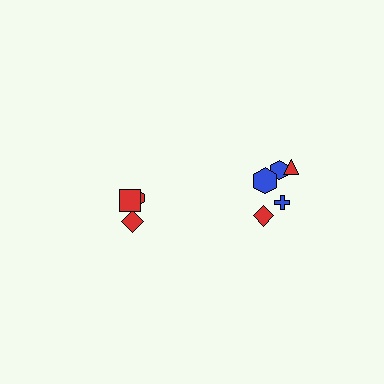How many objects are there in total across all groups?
There are 8 objects.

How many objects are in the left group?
There are 3 objects.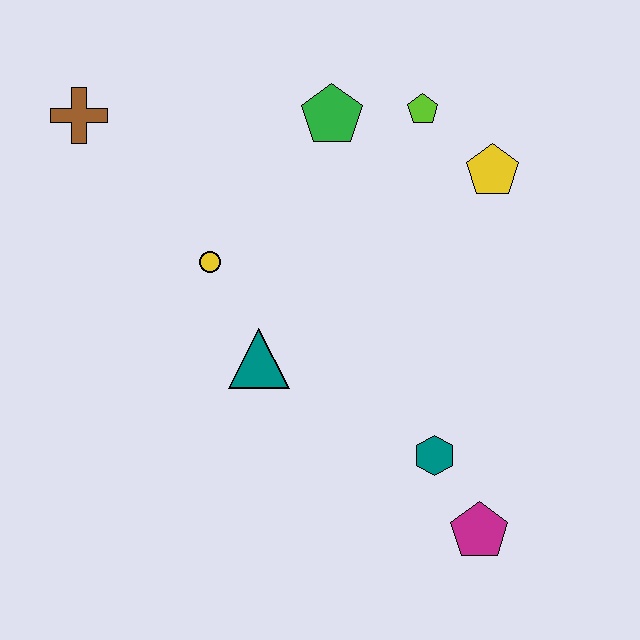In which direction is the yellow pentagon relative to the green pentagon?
The yellow pentagon is to the right of the green pentagon.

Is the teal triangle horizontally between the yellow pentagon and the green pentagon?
No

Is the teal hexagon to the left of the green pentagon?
No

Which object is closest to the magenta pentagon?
The teal hexagon is closest to the magenta pentagon.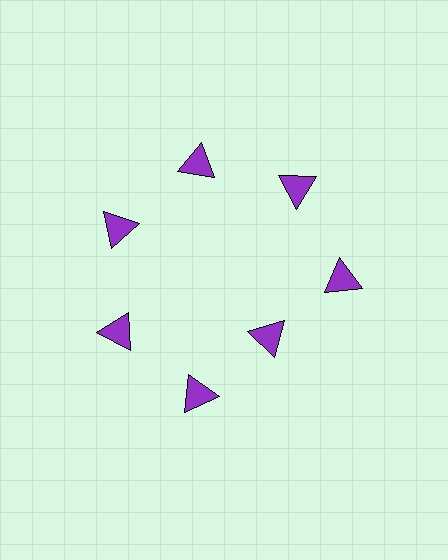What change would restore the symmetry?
The symmetry would be restored by moving it outward, back onto the ring so that all 7 triangles sit at equal angles and equal distance from the center.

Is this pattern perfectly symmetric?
No. The 7 purple triangles are arranged in a ring, but one element near the 5 o'clock position is pulled inward toward the center, breaking the 7-fold rotational symmetry.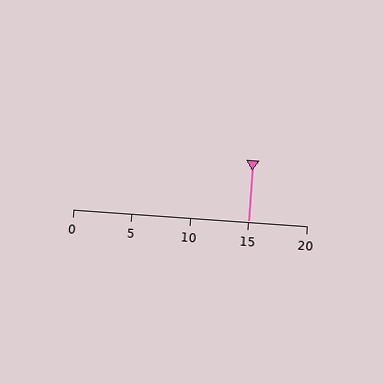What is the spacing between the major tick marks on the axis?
The major ticks are spaced 5 apart.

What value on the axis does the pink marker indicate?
The marker indicates approximately 15.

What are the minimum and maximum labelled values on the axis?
The axis runs from 0 to 20.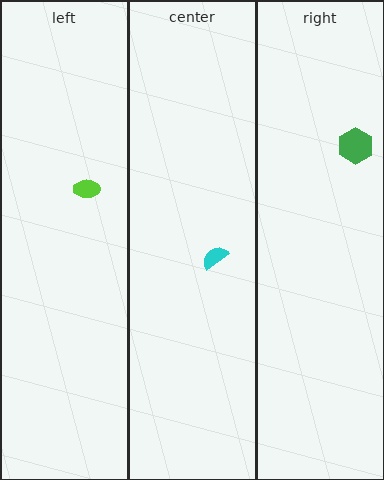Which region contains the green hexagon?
The right region.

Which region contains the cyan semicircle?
The center region.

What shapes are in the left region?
The lime ellipse.